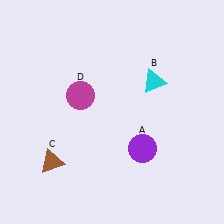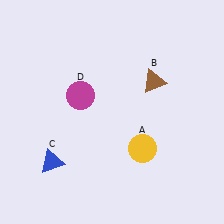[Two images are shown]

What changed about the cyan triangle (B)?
In Image 1, B is cyan. In Image 2, it changed to brown.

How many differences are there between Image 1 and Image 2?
There are 3 differences between the two images.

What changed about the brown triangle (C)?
In Image 1, C is brown. In Image 2, it changed to blue.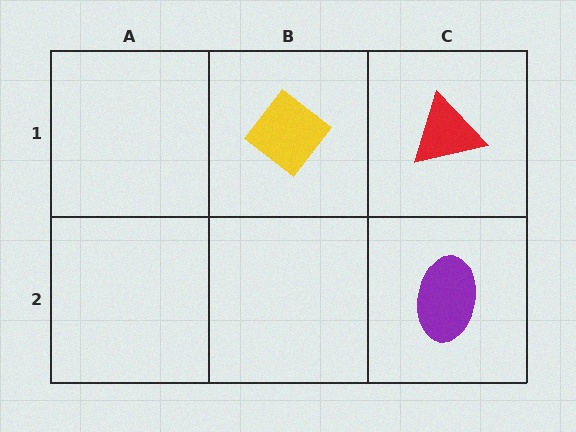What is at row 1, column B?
A yellow diamond.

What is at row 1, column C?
A red triangle.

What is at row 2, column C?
A purple ellipse.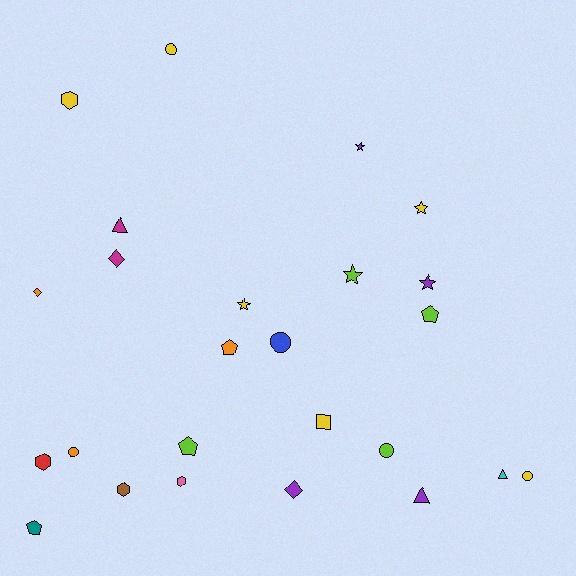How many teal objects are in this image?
There is 1 teal object.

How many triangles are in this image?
There are 3 triangles.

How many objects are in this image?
There are 25 objects.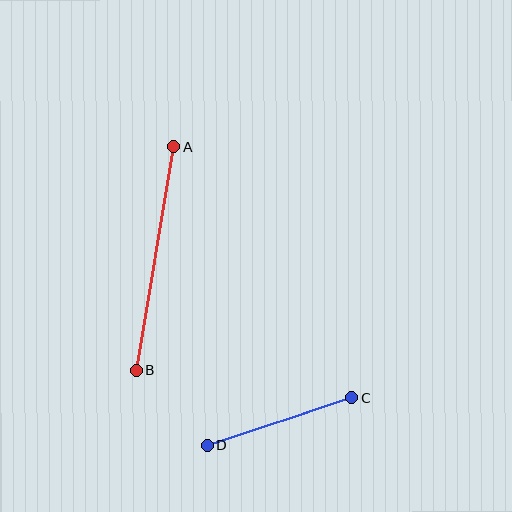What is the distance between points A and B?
The distance is approximately 227 pixels.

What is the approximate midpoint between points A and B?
The midpoint is at approximately (155, 259) pixels.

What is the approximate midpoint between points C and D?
The midpoint is at approximately (280, 421) pixels.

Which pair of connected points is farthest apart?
Points A and B are farthest apart.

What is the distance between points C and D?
The distance is approximately 153 pixels.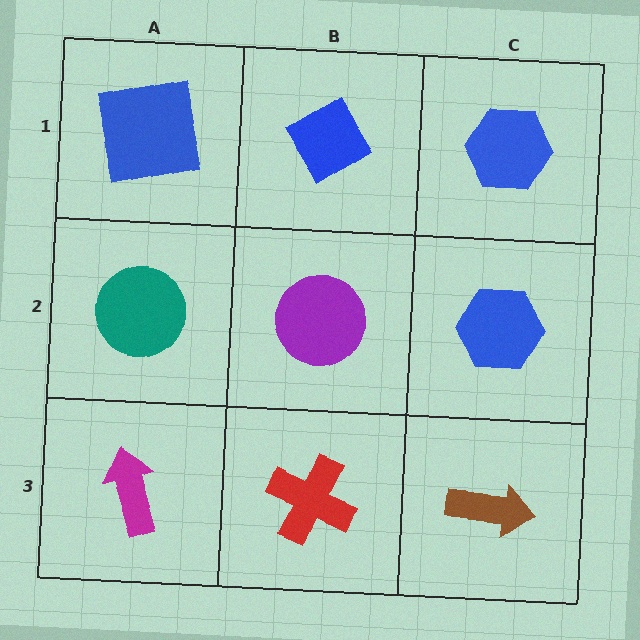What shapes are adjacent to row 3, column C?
A blue hexagon (row 2, column C), a red cross (row 3, column B).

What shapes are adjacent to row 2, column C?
A blue hexagon (row 1, column C), a brown arrow (row 3, column C), a purple circle (row 2, column B).